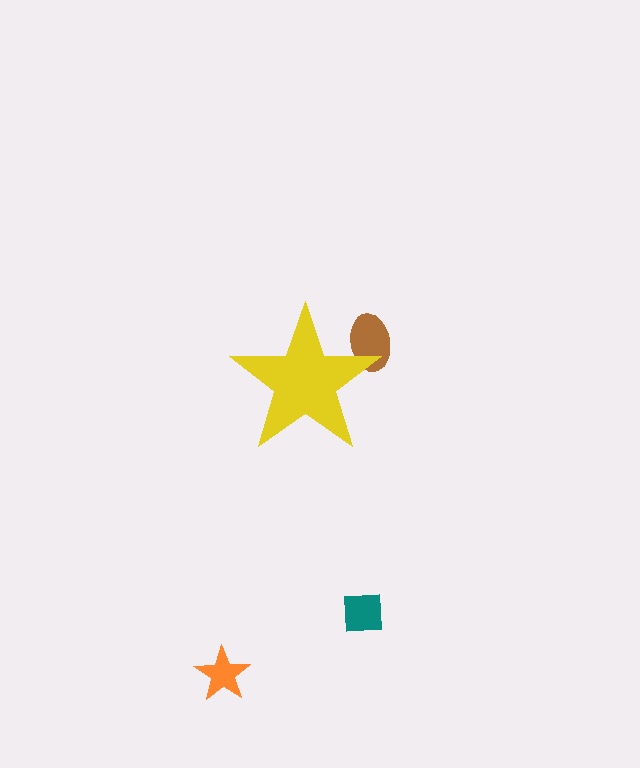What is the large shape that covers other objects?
A yellow star.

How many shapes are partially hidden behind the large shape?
1 shape is partially hidden.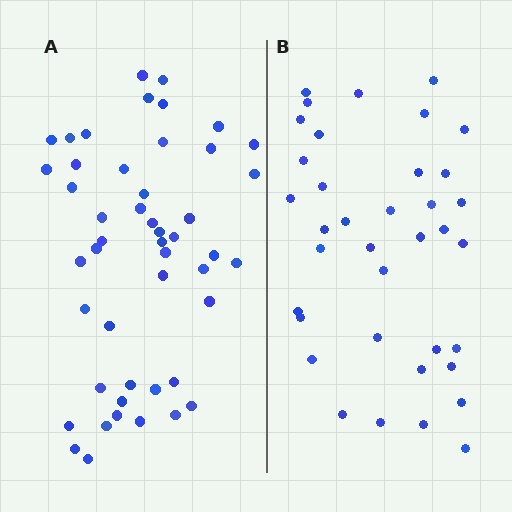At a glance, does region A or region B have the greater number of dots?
Region A (the left region) has more dots.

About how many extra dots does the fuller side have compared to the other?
Region A has roughly 12 or so more dots than region B.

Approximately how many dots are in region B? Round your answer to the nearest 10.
About 40 dots. (The exact count is 37, which rounds to 40.)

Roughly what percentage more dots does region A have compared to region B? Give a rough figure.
About 30% more.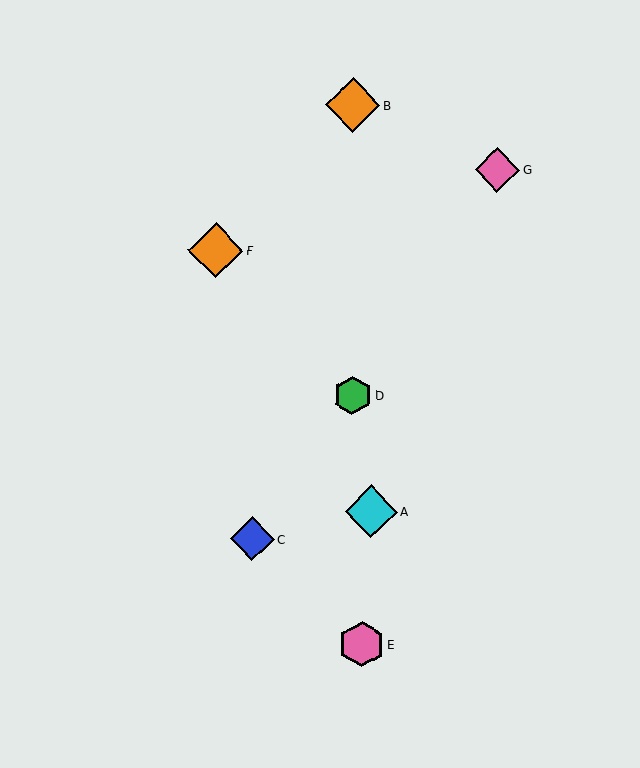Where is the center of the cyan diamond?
The center of the cyan diamond is at (371, 511).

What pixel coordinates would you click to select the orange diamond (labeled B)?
Click at (353, 105) to select the orange diamond B.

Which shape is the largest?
The orange diamond (labeled F) is the largest.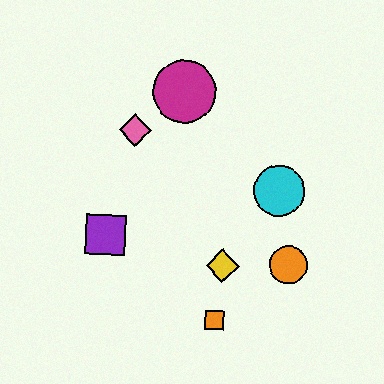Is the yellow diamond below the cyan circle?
Yes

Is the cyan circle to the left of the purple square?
No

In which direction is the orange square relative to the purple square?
The orange square is to the right of the purple square.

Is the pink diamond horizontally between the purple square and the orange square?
Yes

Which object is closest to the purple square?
The pink diamond is closest to the purple square.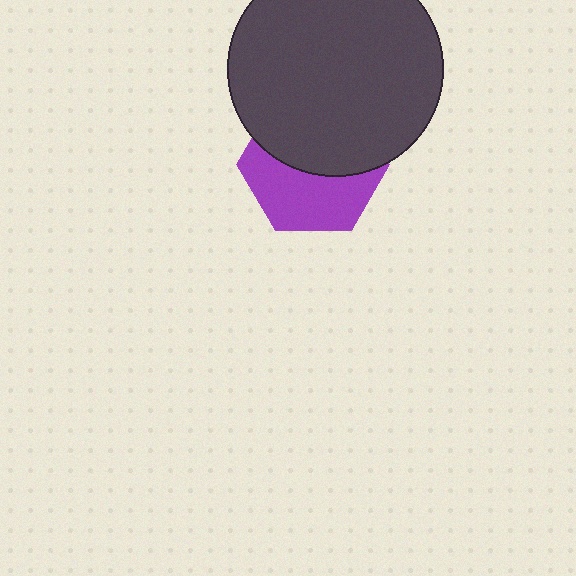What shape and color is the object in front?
The object in front is a dark gray circle.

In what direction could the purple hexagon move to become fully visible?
The purple hexagon could move down. That would shift it out from behind the dark gray circle entirely.